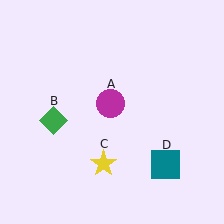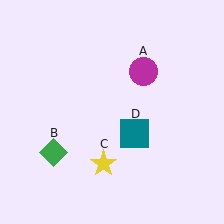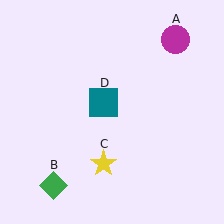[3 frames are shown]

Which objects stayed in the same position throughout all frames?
Yellow star (object C) remained stationary.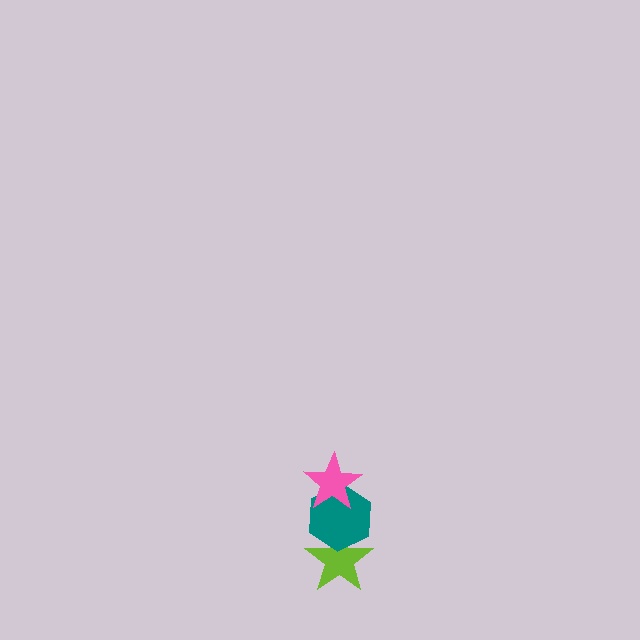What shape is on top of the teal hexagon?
The pink star is on top of the teal hexagon.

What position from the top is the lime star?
The lime star is 3rd from the top.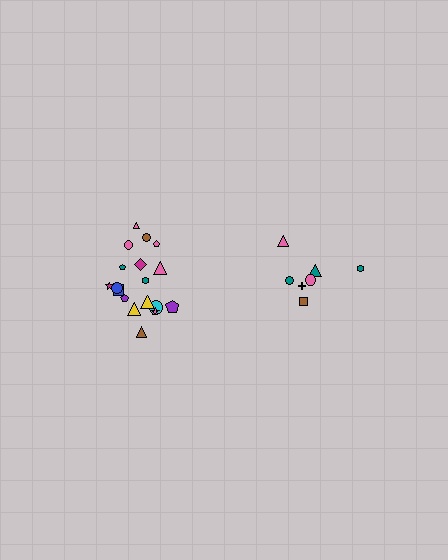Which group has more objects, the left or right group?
The left group.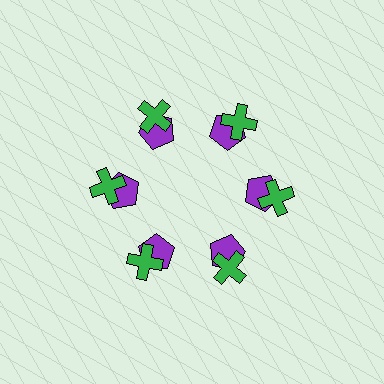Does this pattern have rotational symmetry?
Yes, this pattern has 6-fold rotational symmetry. It looks the same after rotating 60 degrees around the center.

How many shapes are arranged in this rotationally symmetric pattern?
There are 12 shapes, arranged in 6 groups of 2.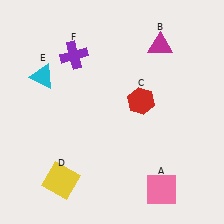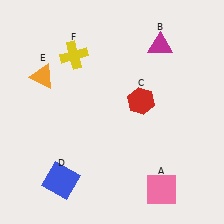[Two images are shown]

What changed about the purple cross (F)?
In Image 1, F is purple. In Image 2, it changed to yellow.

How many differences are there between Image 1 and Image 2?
There are 3 differences between the two images.